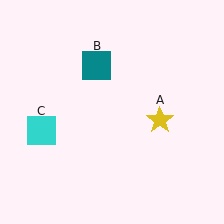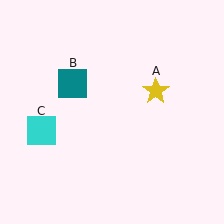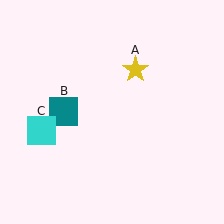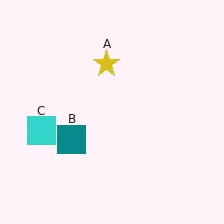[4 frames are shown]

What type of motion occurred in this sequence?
The yellow star (object A), teal square (object B) rotated counterclockwise around the center of the scene.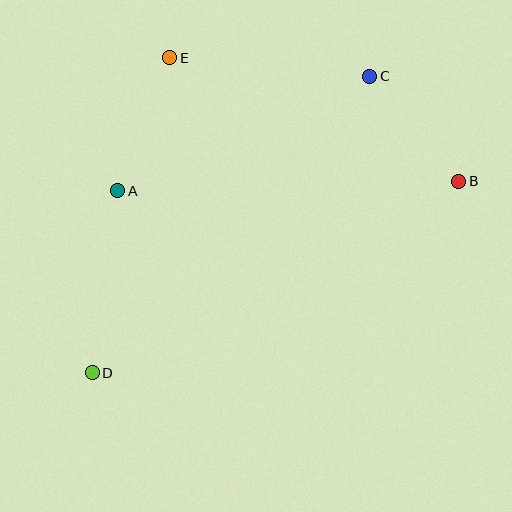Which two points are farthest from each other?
Points B and D are farthest from each other.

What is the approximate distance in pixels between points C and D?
The distance between C and D is approximately 406 pixels.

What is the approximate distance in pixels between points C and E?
The distance between C and E is approximately 201 pixels.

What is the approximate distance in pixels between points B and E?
The distance between B and E is approximately 314 pixels.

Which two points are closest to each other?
Points B and C are closest to each other.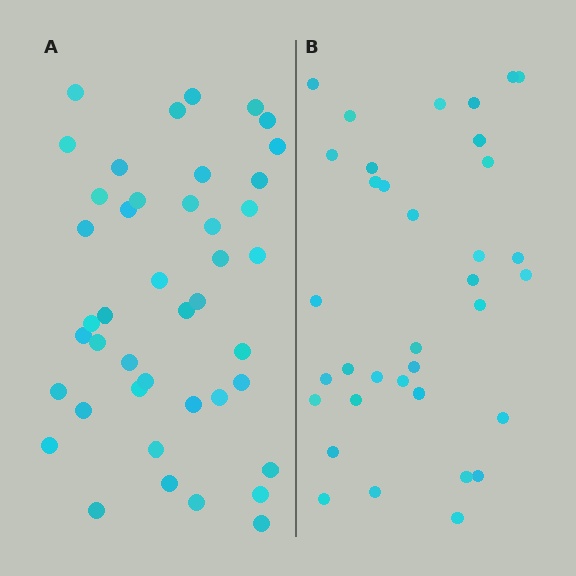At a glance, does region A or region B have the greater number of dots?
Region A (the left region) has more dots.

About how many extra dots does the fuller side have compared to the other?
Region A has roughly 8 or so more dots than region B.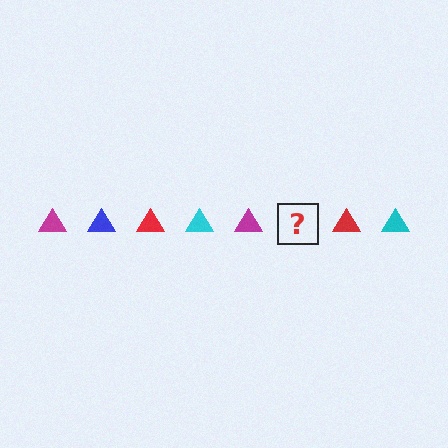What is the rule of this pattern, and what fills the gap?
The rule is that the pattern cycles through magenta, blue, red, cyan triangles. The gap should be filled with a blue triangle.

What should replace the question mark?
The question mark should be replaced with a blue triangle.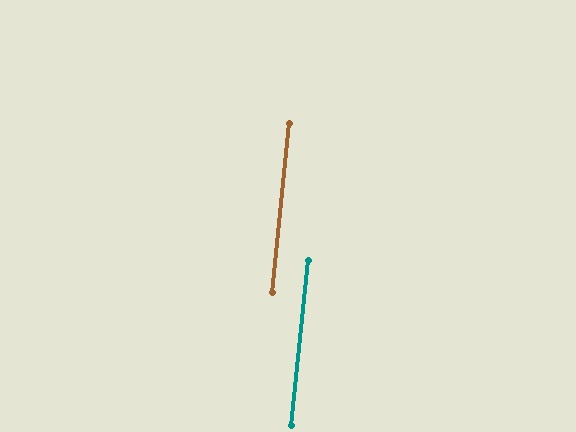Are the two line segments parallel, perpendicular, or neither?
Parallel — their directions differ by only 0.1°.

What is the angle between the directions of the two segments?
Approximately 0 degrees.